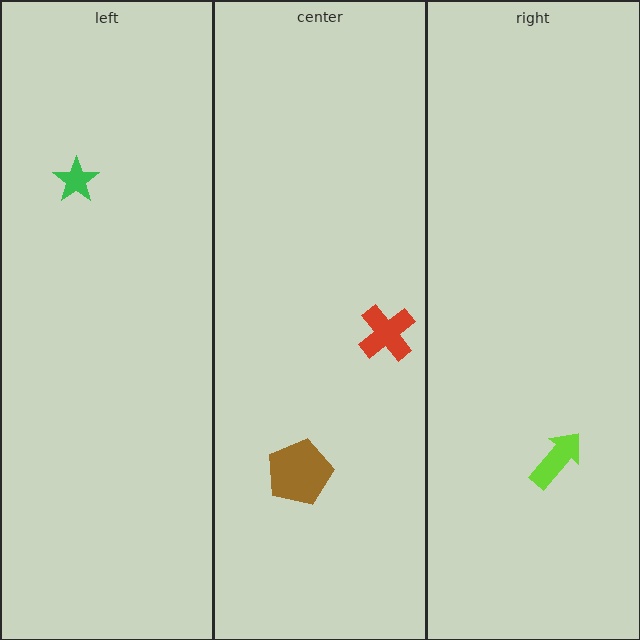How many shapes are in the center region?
2.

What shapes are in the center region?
The brown pentagon, the red cross.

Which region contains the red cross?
The center region.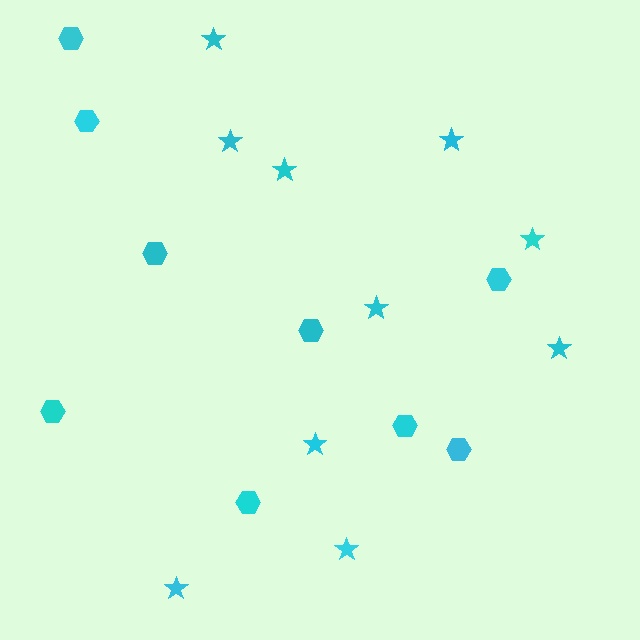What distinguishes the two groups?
There are 2 groups: one group of stars (10) and one group of hexagons (9).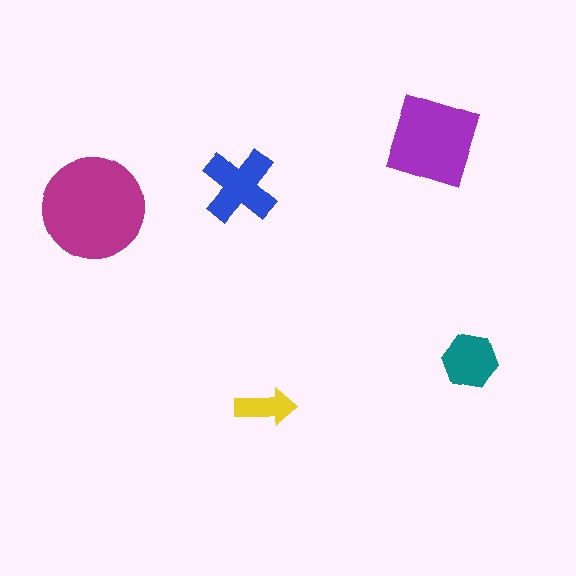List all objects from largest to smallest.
The magenta circle, the purple diamond, the blue cross, the teal hexagon, the yellow arrow.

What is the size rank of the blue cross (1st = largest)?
3rd.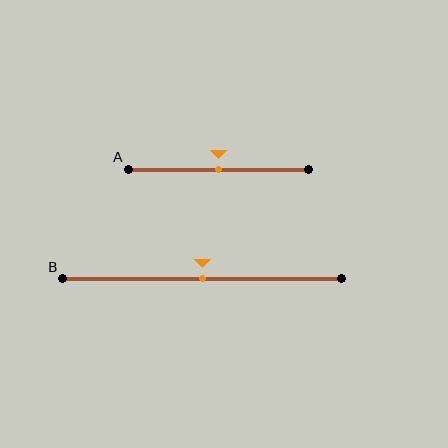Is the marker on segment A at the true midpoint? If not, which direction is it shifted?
Yes, the marker on segment A is at the true midpoint.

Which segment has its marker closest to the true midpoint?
Segment A has its marker closest to the true midpoint.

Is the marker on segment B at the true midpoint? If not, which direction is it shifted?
Yes, the marker on segment B is at the true midpoint.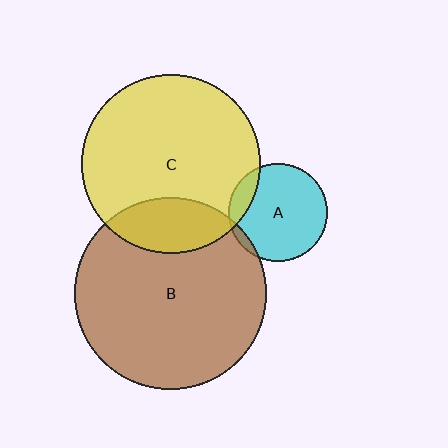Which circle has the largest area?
Circle B (brown).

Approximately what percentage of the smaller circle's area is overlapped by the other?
Approximately 15%.